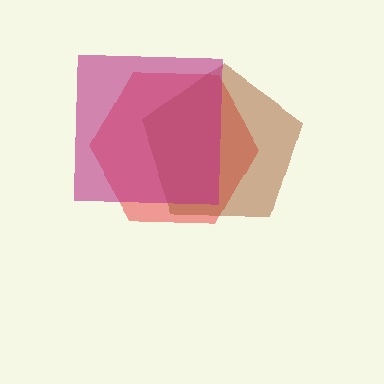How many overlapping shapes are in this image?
There are 3 overlapping shapes in the image.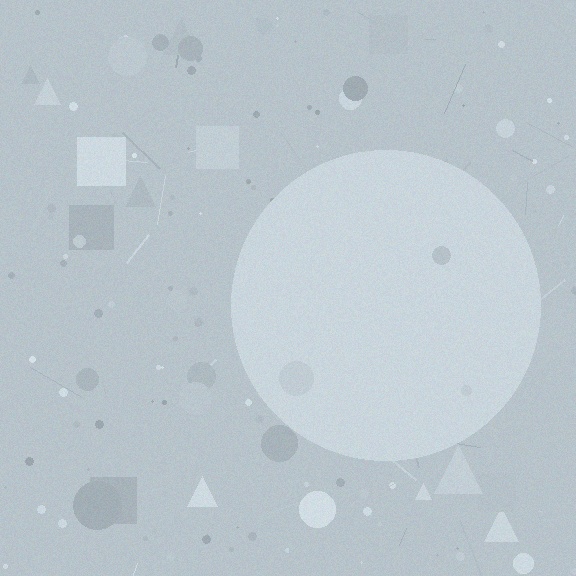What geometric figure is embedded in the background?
A circle is embedded in the background.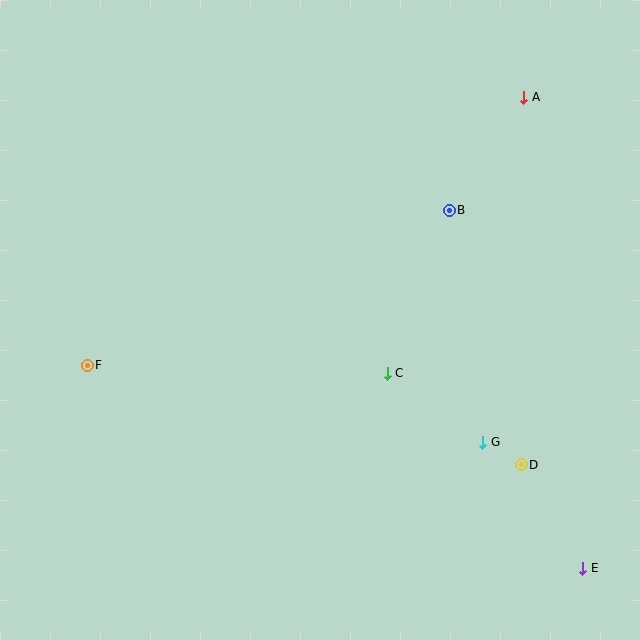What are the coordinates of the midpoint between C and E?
The midpoint between C and E is at (485, 471).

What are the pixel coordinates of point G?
Point G is at (483, 442).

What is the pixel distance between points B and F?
The distance between B and F is 394 pixels.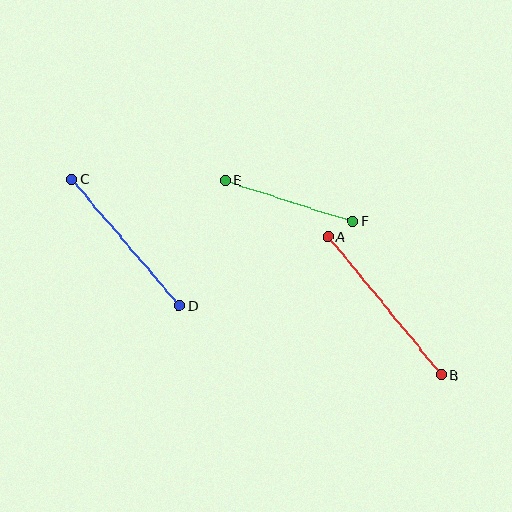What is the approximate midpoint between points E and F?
The midpoint is at approximately (289, 201) pixels.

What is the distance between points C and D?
The distance is approximately 166 pixels.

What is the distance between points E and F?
The distance is approximately 134 pixels.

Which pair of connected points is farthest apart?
Points A and B are farthest apart.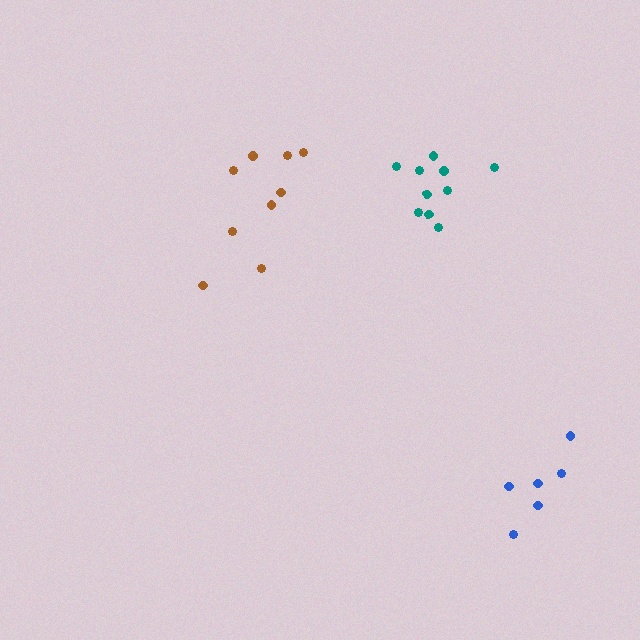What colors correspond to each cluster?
The clusters are colored: blue, teal, brown.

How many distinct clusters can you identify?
There are 3 distinct clusters.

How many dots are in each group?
Group 1: 6 dots, Group 2: 10 dots, Group 3: 9 dots (25 total).